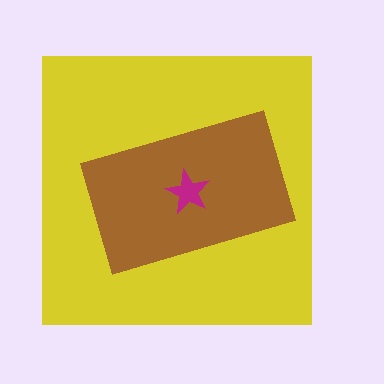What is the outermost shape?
The yellow square.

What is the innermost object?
The magenta star.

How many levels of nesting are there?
3.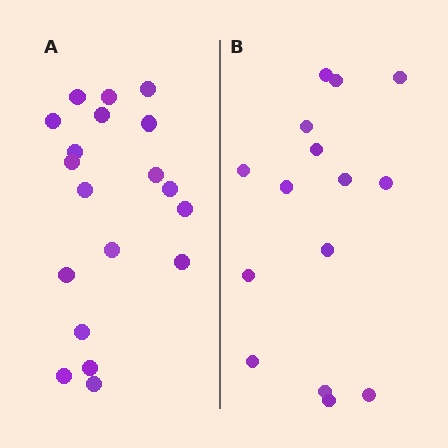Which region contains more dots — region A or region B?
Region A (the left region) has more dots.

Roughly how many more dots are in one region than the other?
Region A has about 4 more dots than region B.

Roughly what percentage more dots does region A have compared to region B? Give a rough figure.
About 25% more.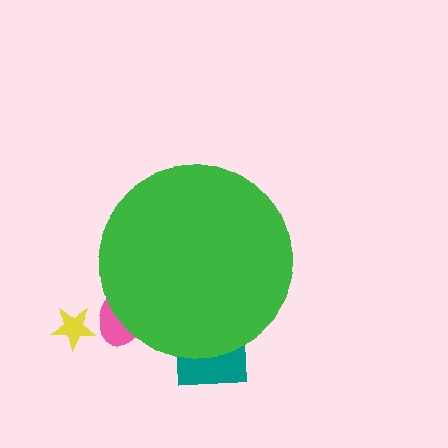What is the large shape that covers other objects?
A green circle.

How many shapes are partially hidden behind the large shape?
2 shapes are partially hidden.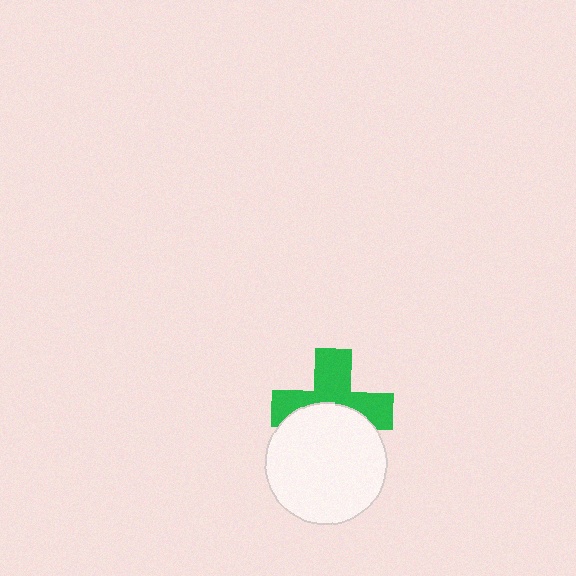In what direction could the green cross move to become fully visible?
The green cross could move up. That would shift it out from behind the white circle entirely.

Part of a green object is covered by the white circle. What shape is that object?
It is a cross.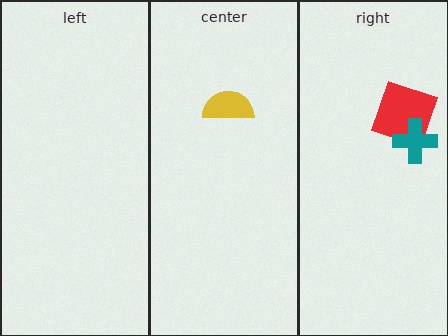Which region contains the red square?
The right region.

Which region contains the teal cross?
The right region.